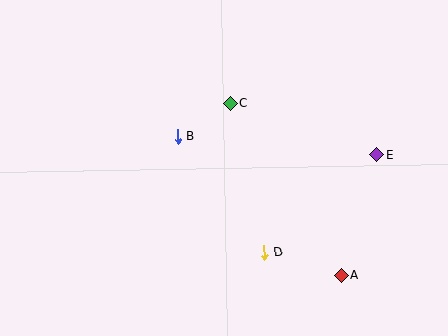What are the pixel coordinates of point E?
Point E is at (376, 155).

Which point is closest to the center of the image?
Point B at (177, 136) is closest to the center.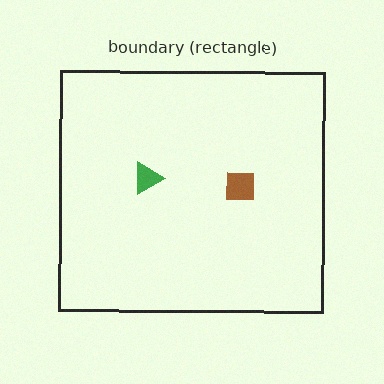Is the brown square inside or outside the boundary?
Inside.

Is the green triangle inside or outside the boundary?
Inside.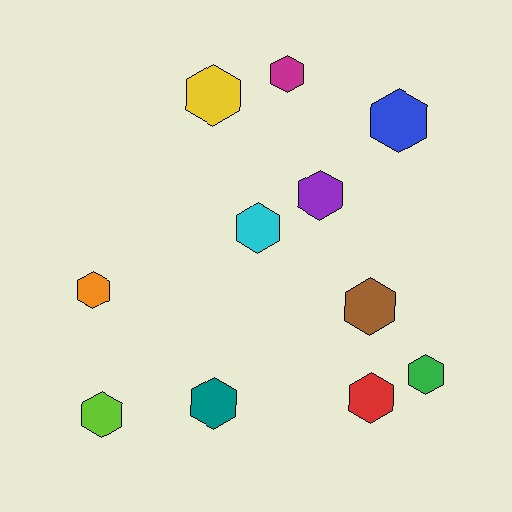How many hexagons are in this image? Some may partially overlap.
There are 11 hexagons.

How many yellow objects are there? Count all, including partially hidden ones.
There is 1 yellow object.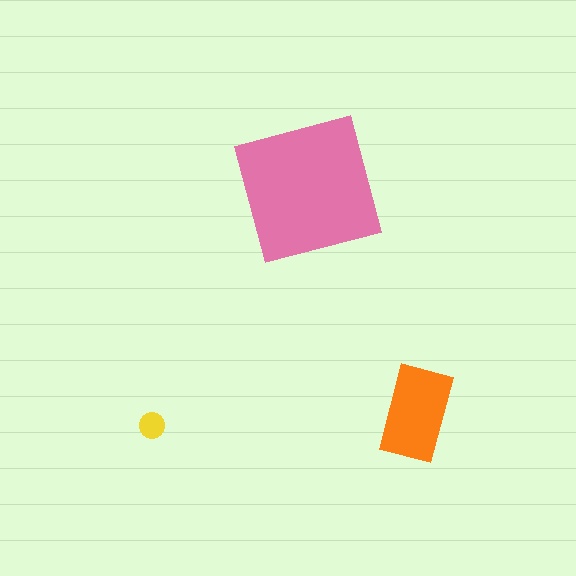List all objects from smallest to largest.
The yellow circle, the orange rectangle, the pink square.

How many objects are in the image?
There are 3 objects in the image.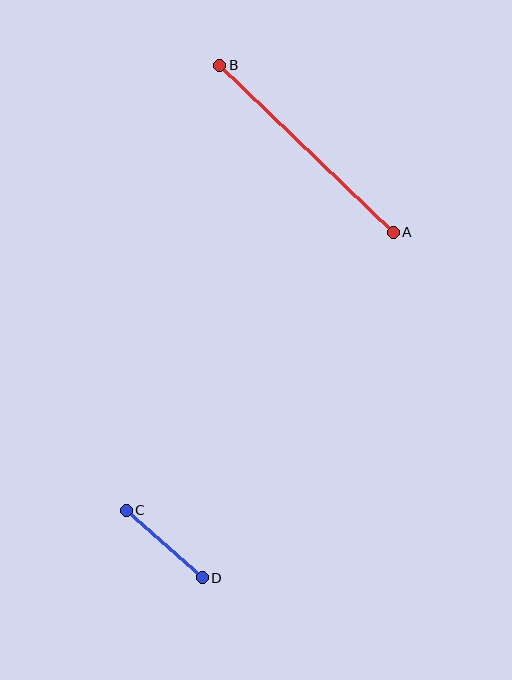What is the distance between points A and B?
The distance is approximately 241 pixels.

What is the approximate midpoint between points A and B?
The midpoint is at approximately (307, 149) pixels.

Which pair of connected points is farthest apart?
Points A and B are farthest apart.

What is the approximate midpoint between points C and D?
The midpoint is at approximately (164, 544) pixels.